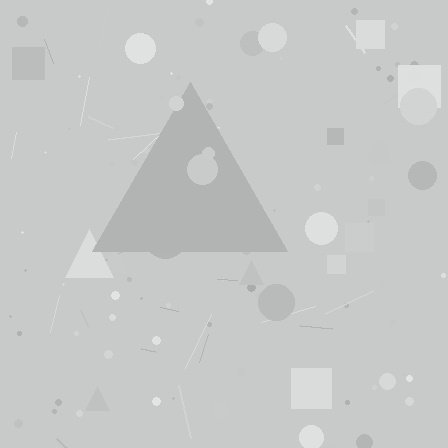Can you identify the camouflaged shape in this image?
The camouflaged shape is a triangle.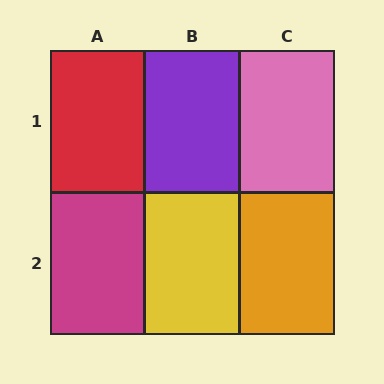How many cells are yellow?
1 cell is yellow.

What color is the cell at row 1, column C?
Pink.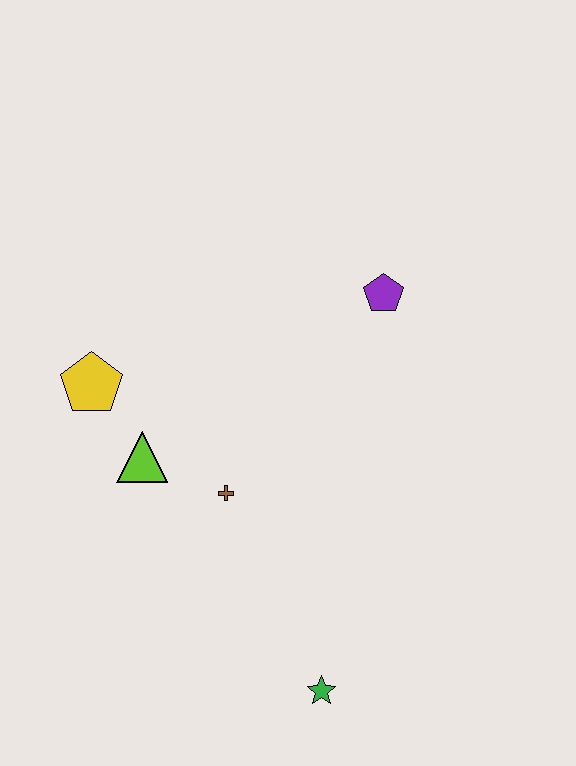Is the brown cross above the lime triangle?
No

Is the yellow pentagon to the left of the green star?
Yes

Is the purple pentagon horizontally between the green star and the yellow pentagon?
No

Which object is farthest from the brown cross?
The purple pentagon is farthest from the brown cross.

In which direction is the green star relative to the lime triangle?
The green star is below the lime triangle.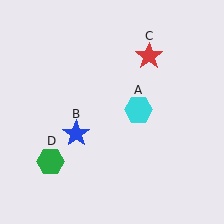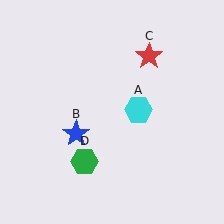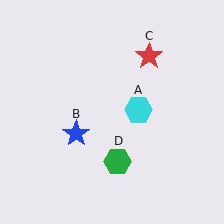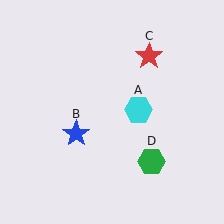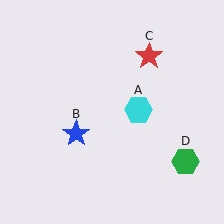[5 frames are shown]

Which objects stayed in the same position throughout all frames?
Cyan hexagon (object A) and blue star (object B) and red star (object C) remained stationary.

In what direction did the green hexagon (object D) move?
The green hexagon (object D) moved right.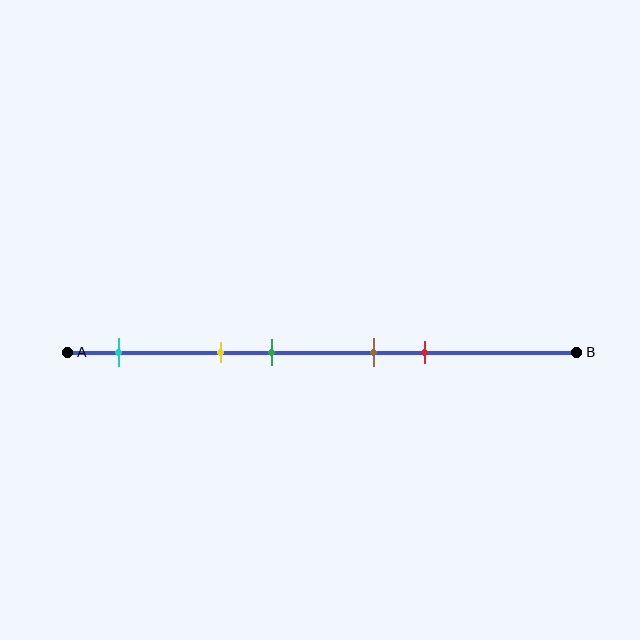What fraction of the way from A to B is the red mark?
The red mark is approximately 70% (0.7) of the way from A to B.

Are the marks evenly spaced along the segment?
No, the marks are not evenly spaced.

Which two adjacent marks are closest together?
The brown and red marks are the closest adjacent pair.